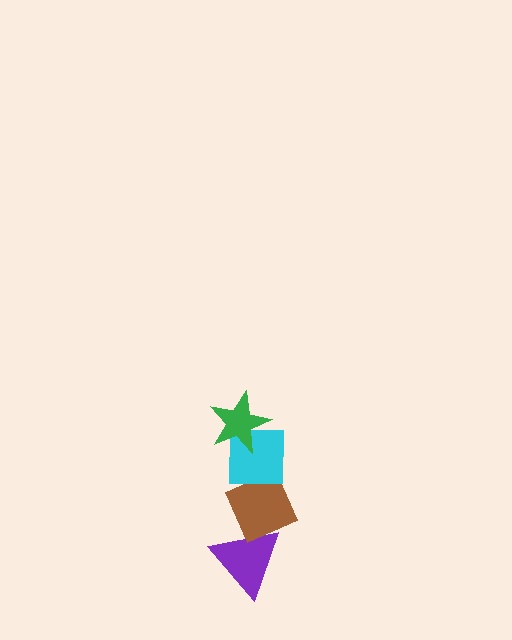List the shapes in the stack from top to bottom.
From top to bottom: the green star, the cyan square, the brown diamond, the purple triangle.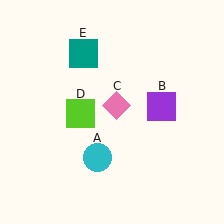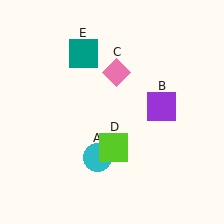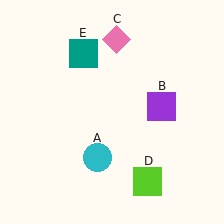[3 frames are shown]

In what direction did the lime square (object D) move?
The lime square (object D) moved down and to the right.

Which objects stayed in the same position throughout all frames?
Cyan circle (object A) and purple square (object B) and teal square (object E) remained stationary.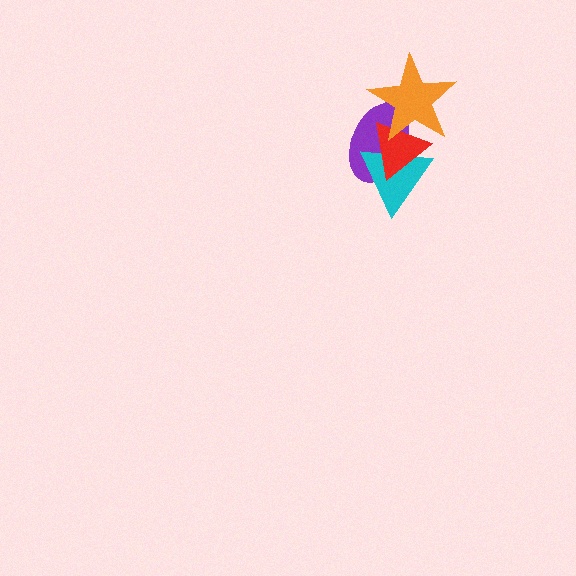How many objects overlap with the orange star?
3 objects overlap with the orange star.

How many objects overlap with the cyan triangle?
3 objects overlap with the cyan triangle.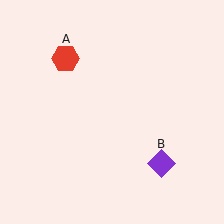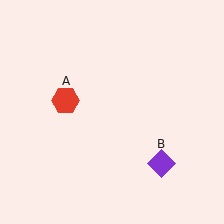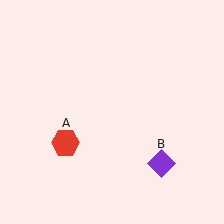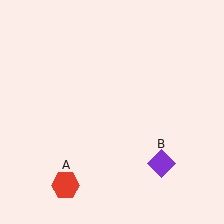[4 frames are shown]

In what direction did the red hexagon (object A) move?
The red hexagon (object A) moved down.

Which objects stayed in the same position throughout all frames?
Purple diamond (object B) remained stationary.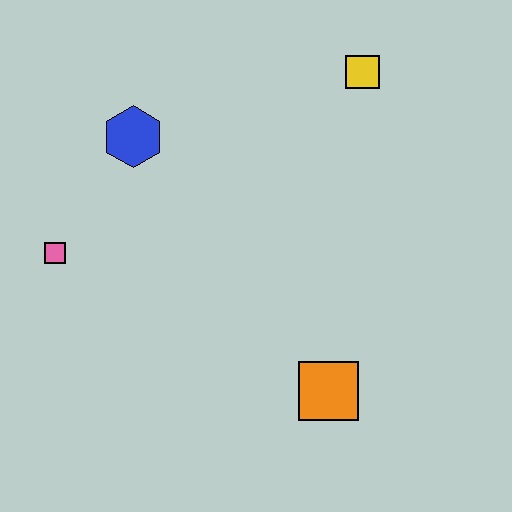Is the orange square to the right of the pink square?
Yes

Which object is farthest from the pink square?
The yellow square is farthest from the pink square.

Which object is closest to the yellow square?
The blue hexagon is closest to the yellow square.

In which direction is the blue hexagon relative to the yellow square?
The blue hexagon is to the left of the yellow square.